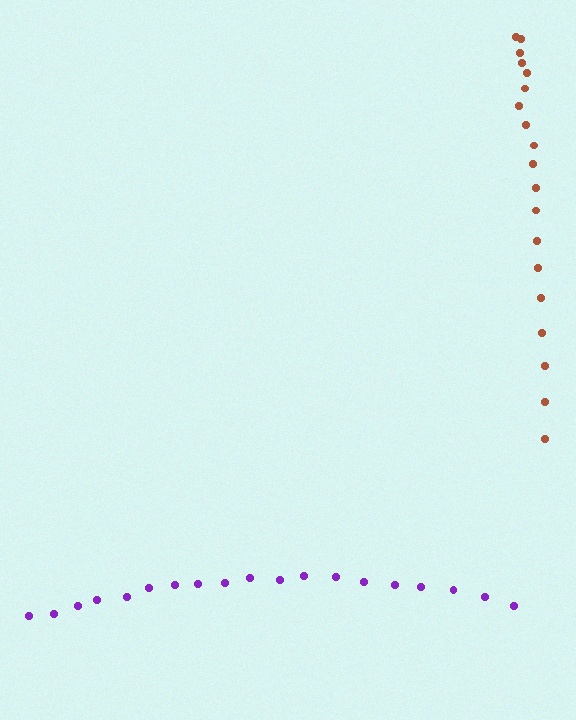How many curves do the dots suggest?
There are 2 distinct paths.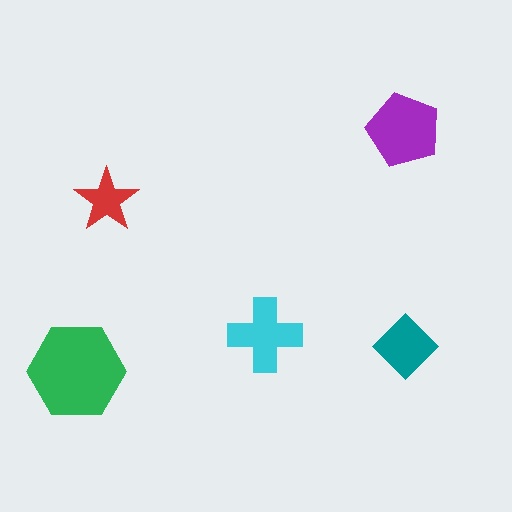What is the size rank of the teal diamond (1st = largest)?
4th.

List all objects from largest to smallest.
The green hexagon, the purple pentagon, the cyan cross, the teal diamond, the red star.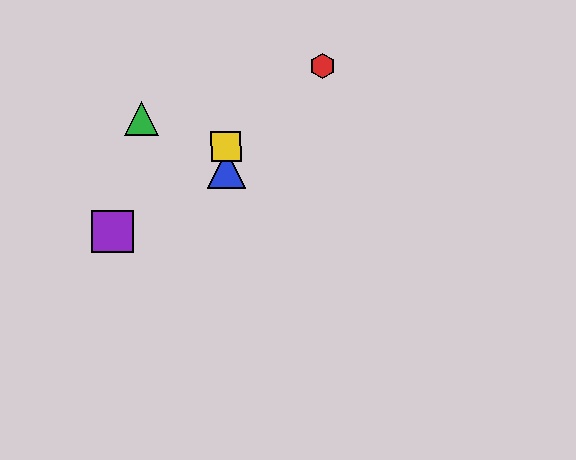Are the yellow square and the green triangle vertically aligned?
No, the yellow square is at x≈226 and the green triangle is at x≈142.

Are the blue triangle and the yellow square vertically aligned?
Yes, both are at x≈226.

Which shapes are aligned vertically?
The blue triangle, the yellow square are aligned vertically.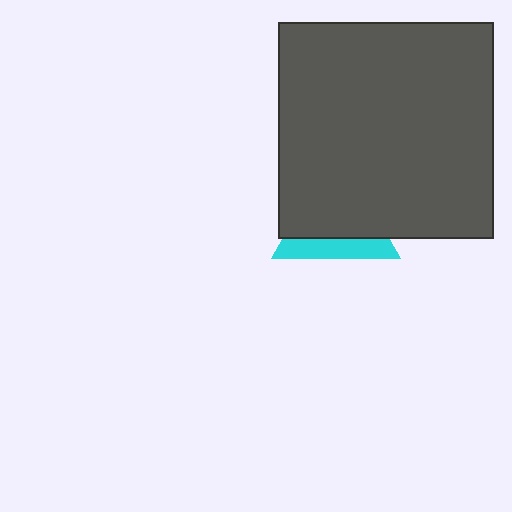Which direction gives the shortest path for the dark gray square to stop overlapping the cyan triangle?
Moving up gives the shortest separation.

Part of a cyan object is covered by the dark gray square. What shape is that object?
It is a triangle.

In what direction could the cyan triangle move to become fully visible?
The cyan triangle could move down. That would shift it out from behind the dark gray square entirely.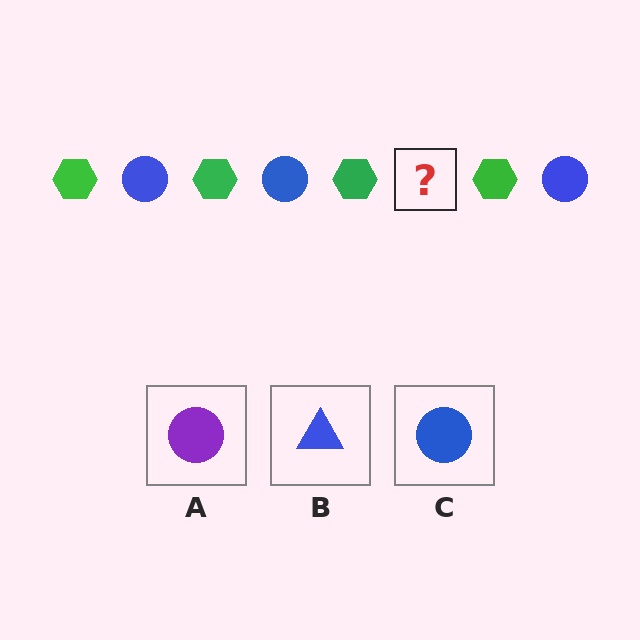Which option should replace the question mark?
Option C.